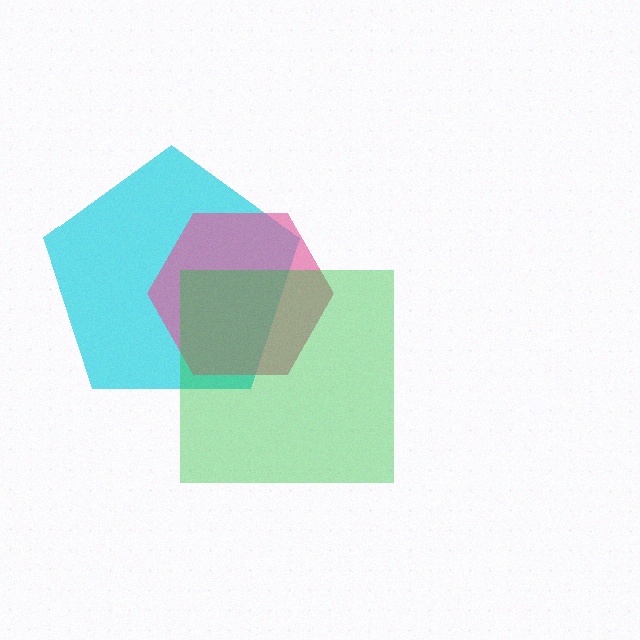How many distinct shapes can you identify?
There are 3 distinct shapes: a cyan pentagon, a pink hexagon, a green square.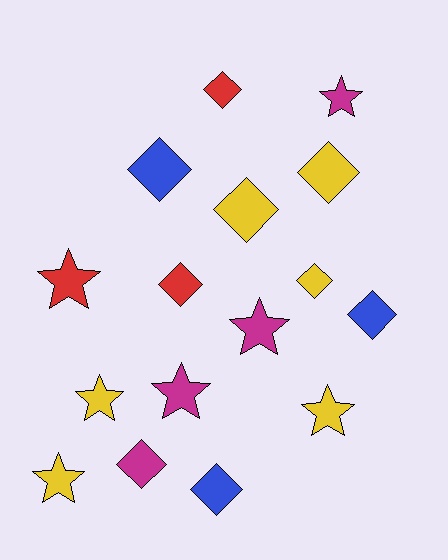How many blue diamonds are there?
There are 3 blue diamonds.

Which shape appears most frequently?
Diamond, with 9 objects.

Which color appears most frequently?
Yellow, with 6 objects.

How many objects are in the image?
There are 16 objects.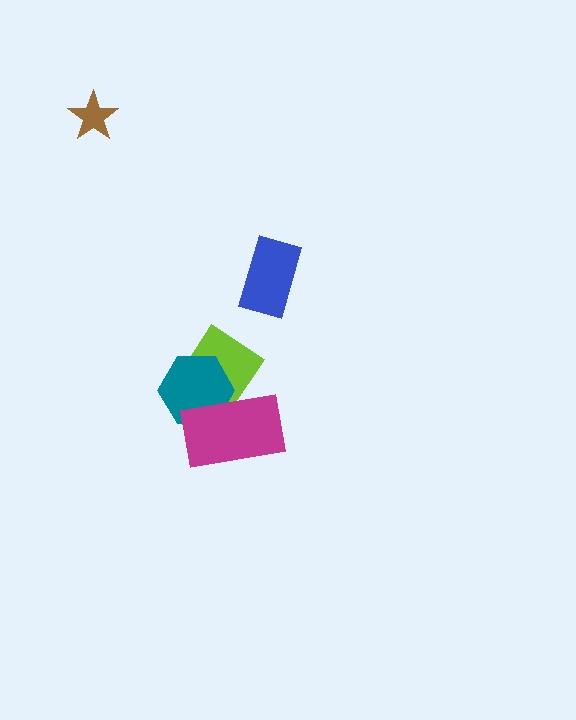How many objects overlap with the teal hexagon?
2 objects overlap with the teal hexagon.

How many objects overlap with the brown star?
0 objects overlap with the brown star.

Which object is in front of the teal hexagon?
The magenta rectangle is in front of the teal hexagon.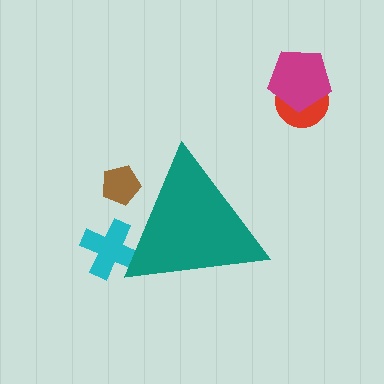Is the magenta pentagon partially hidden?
No, the magenta pentagon is fully visible.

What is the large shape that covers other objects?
A teal triangle.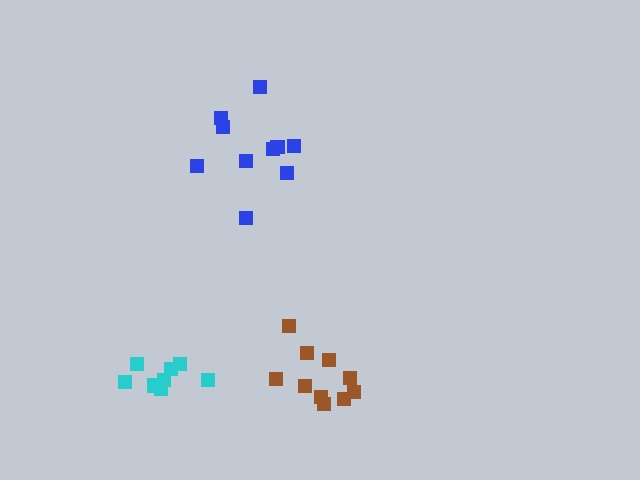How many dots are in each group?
Group 1: 8 dots, Group 2: 10 dots, Group 3: 10 dots (28 total).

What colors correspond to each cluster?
The clusters are colored: cyan, blue, brown.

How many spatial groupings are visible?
There are 3 spatial groupings.